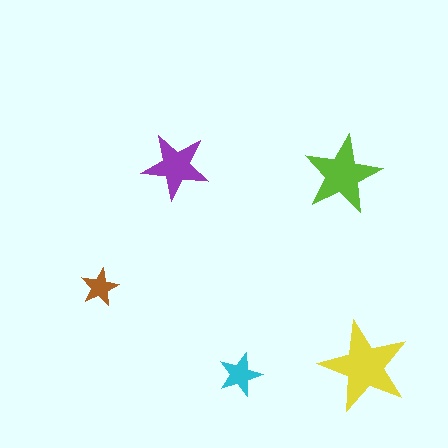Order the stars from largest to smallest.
the yellow one, the lime one, the purple one, the cyan one, the brown one.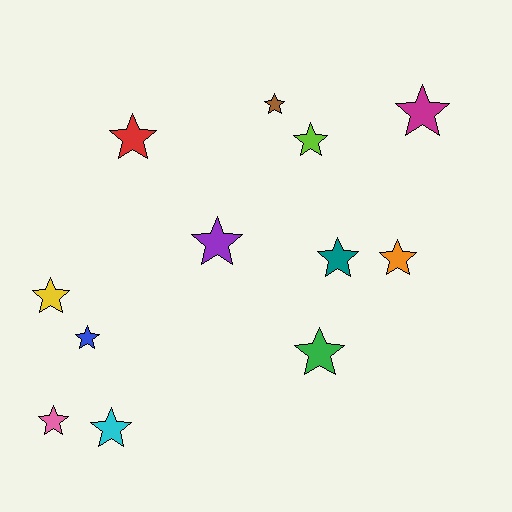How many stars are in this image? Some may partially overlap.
There are 12 stars.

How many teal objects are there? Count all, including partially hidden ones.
There is 1 teal object.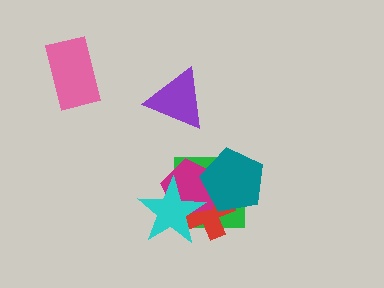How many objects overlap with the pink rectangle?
0 objects overlap with the pink rectangle.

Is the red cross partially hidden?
Yes, it is partially covered by another shape.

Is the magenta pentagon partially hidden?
Yes, it is partially covered by another shape.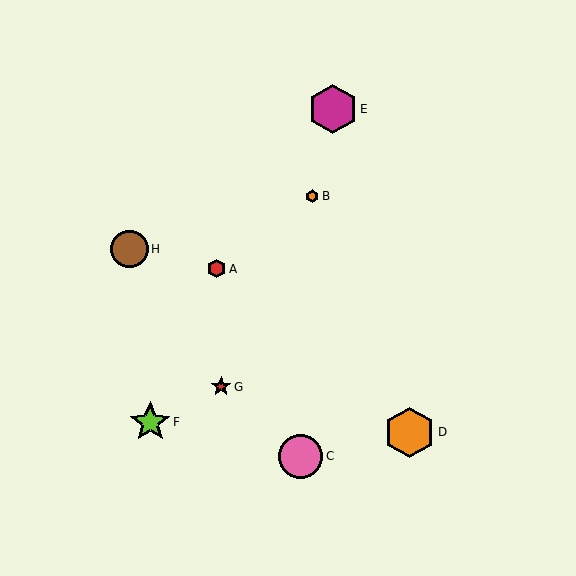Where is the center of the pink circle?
The center of the pink circle is at (301, 456).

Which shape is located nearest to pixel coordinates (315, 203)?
The orange hexagon (labeled B) at (312, 196) is nearest to that location.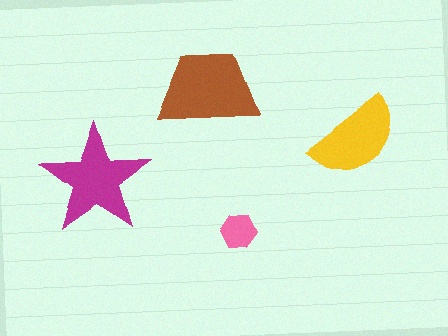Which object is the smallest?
The pink hexagon.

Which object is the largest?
The brown trapezoid.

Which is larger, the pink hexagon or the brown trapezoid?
The brown trapezoid.